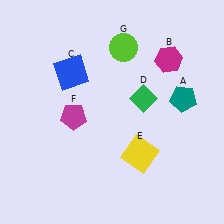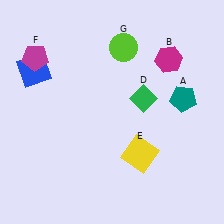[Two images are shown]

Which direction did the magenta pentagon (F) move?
The magenta pentagon (F) moved up.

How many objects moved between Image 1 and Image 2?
2 objects moved between the two images.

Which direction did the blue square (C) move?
The blue square (C) moved left.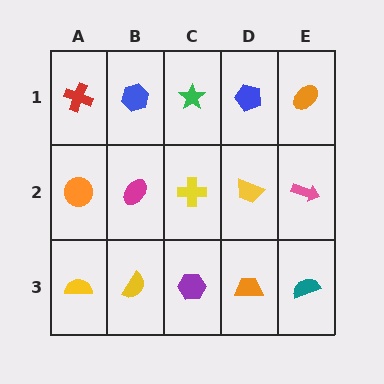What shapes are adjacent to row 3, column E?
A pink arrow (row 2, column E), an orange trapezoid (row 3, column D).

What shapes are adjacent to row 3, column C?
A yellow cross (row 2, column C), a yellow semicircle (row 3, column B), an orange trapezoid (row 3, column D).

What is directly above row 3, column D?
A yellow trapezoid.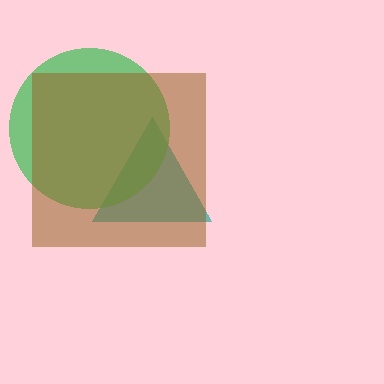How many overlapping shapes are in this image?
There are 3 overlapping shapes in the image.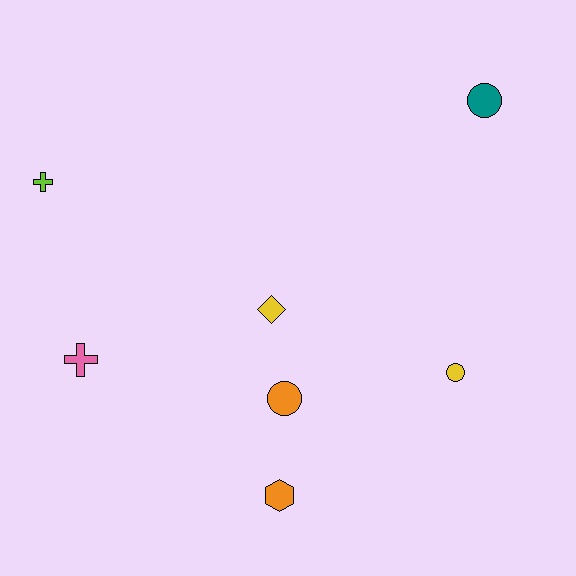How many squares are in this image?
There are no squares.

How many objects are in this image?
There are 7 objects.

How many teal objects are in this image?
There is 1 teal object.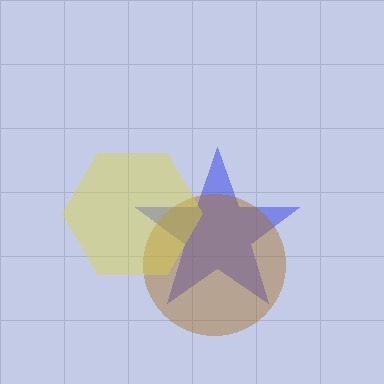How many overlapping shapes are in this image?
There are 3 overlapping shapes in the image.